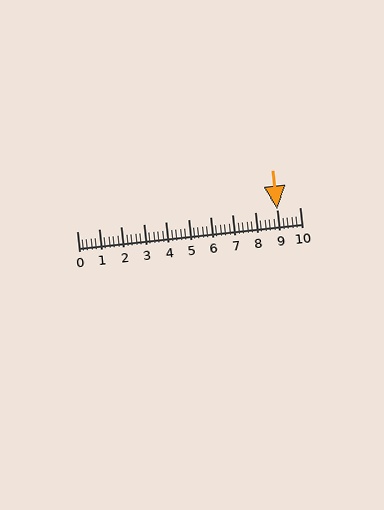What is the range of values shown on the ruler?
The ruler shows values from 0 to 10.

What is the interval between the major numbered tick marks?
The major tick marks are spaced 1 units apart.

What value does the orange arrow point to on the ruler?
The orange arrow points to approximately 9.0.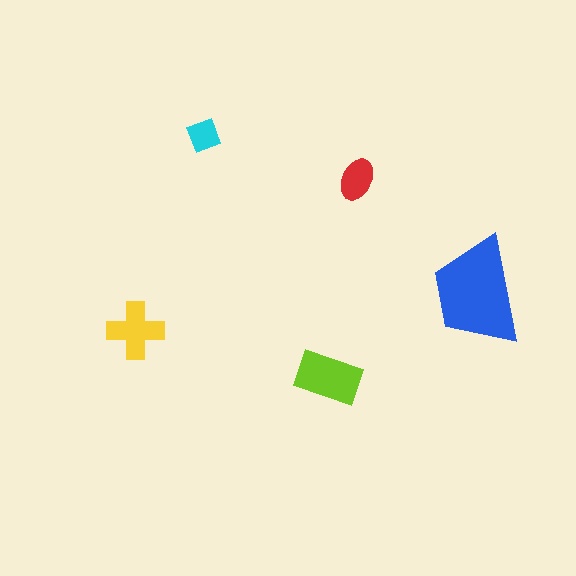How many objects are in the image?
There are 5 objects in the image.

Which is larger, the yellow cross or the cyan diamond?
The yellow cross.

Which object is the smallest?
The cyan diamond.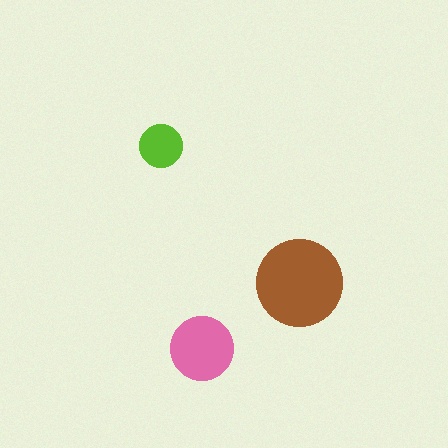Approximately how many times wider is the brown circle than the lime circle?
About 2 times wider.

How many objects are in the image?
There are 3 objects in the image.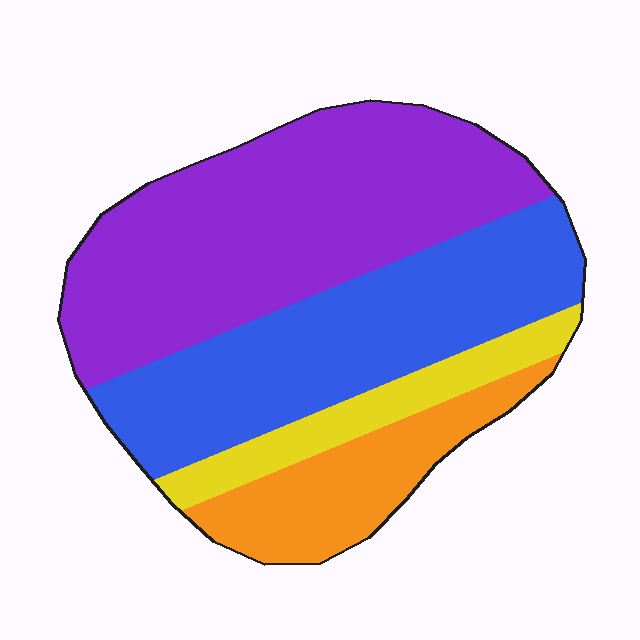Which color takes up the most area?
Purple, at roughly 45%.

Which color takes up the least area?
Yellow, at roughly 10%.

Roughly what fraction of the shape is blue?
Blue takes up about one third (1/3) of the shape.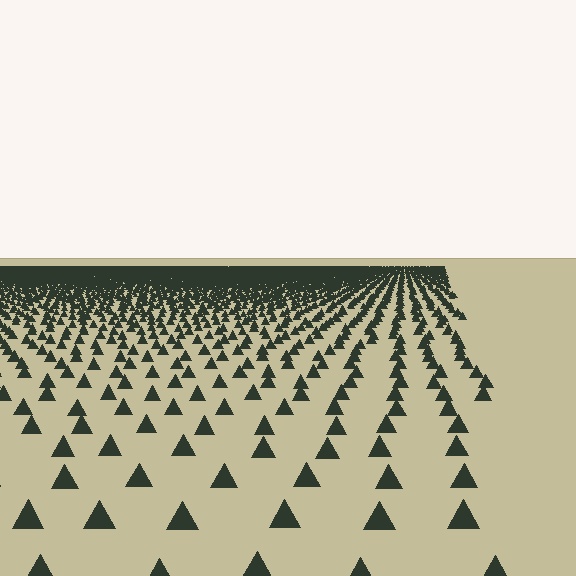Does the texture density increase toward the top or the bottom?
Density increases toward the top.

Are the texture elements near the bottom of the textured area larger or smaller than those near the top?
Larger. Near the bottom, elements are closer to the viewer and appear at a bigger on-screen size.